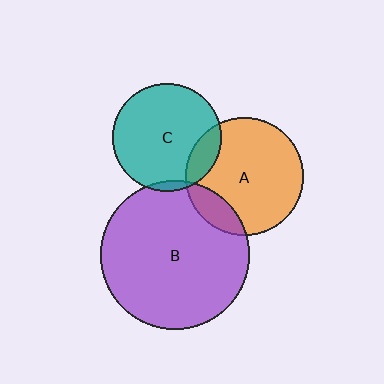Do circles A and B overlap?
Yes.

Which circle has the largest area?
Circle B (purple).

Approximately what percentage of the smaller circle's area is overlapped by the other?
Approximately 15%.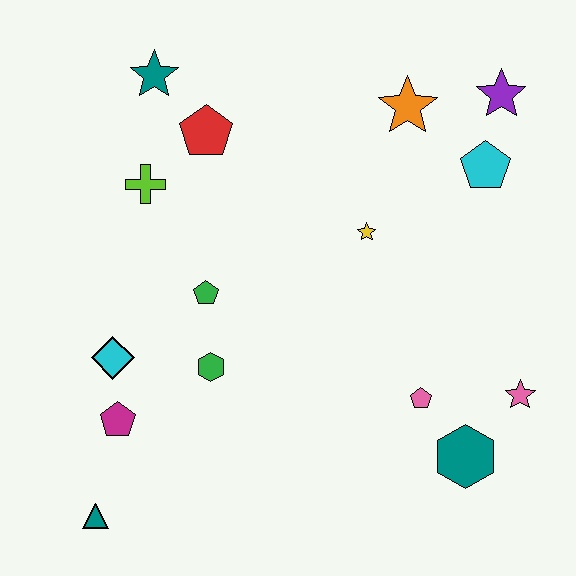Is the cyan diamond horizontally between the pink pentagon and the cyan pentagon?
No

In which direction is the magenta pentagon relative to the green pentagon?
The magenta pentagon is below the green pentagon.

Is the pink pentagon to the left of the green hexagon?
No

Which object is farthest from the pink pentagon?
The teal star is farthest from the pink pentagon.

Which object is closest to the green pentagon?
The green hexagon is closest to the green pentagon.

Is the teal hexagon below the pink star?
Yes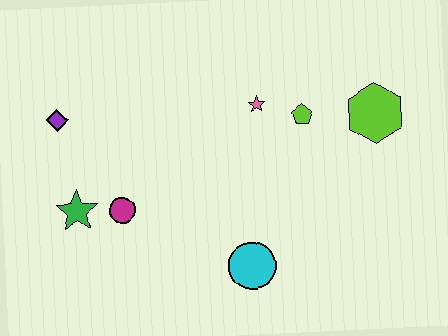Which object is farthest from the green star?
The lime hexagon is farthest from the green star.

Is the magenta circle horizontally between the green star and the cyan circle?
Yes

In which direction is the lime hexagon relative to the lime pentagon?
The lime hexagon is to the right of the lime pentagon.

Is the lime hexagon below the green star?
No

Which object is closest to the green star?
The magenta circle is closest to the green star.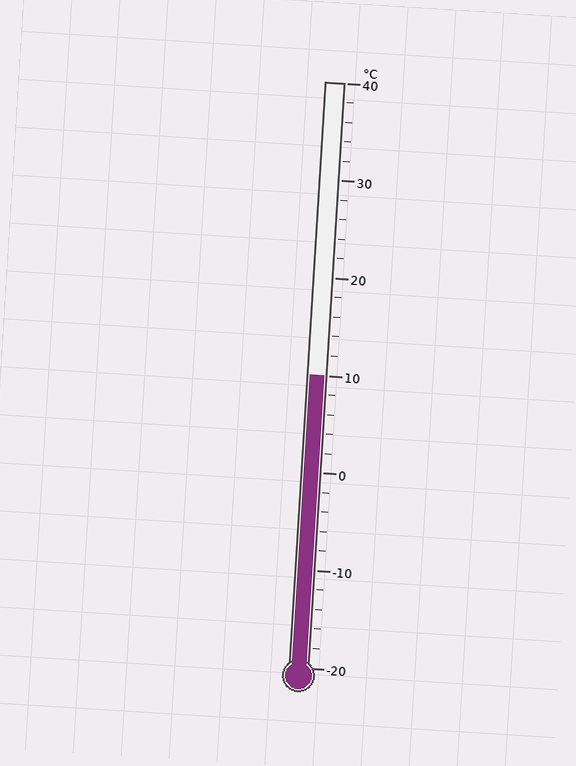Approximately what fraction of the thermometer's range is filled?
The thermometer is filled to approximately 50% of its range.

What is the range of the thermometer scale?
The thermometer scale ranges from -20°C to 40°C.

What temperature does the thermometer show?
The thermometer shows approximately 10°C.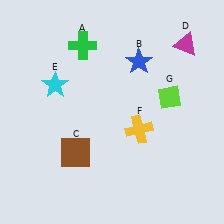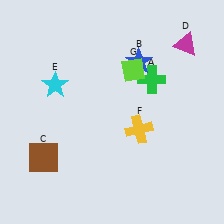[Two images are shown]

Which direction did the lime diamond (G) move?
The lime diamond (G) moved left.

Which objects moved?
The objects that moved are: the green cross (A), the brown square (C), the lime diamond (G).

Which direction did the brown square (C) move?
The brown square (C) moved left.